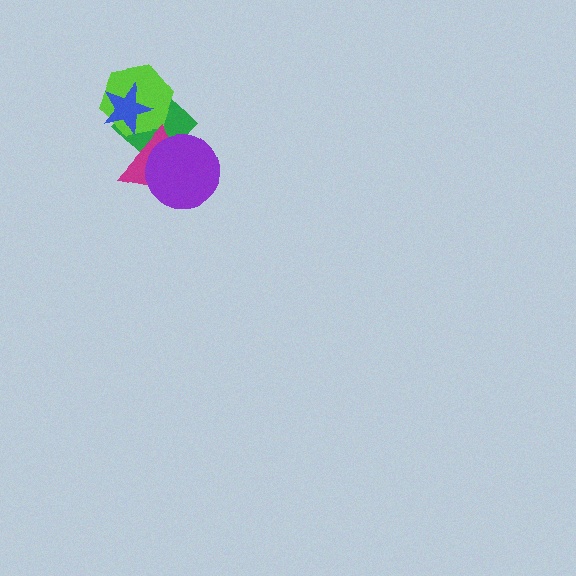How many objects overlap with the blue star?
2 objects overlap with the blue star.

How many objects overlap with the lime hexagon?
3 objects overlap with the lime hexagon.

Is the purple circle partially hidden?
No, no other shape covers it.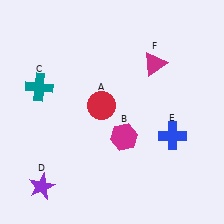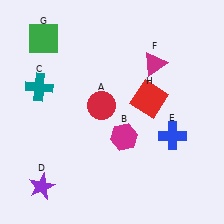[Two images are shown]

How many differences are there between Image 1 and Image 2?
There are 2 differences between the two images.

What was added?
A green square (G), a red square (H) were added in Image 2.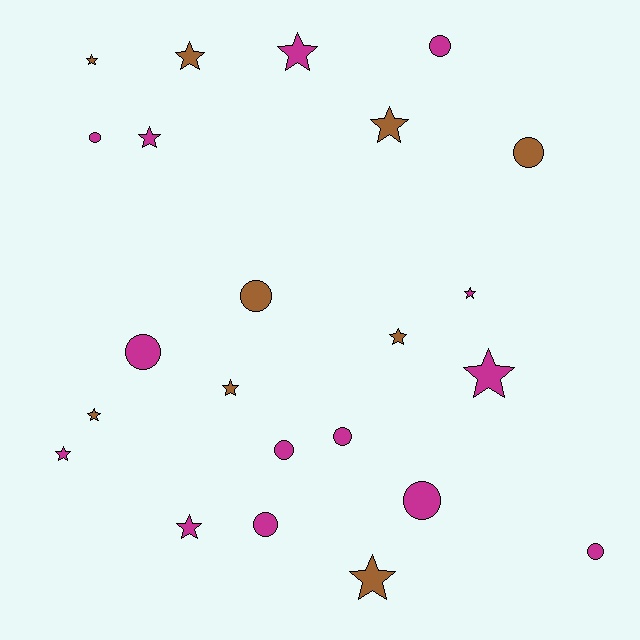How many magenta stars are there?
There are 6 magenta stars.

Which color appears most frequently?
Magenta, with 14 objects.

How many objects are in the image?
There are 23 objects.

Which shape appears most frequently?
Star, with 13 objects.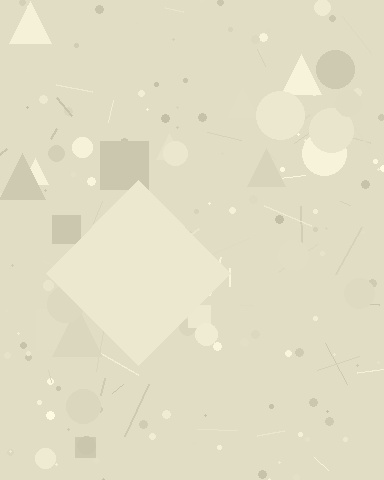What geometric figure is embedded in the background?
A diamond is embedded in the background.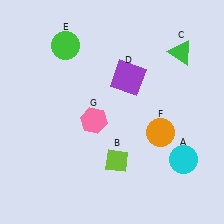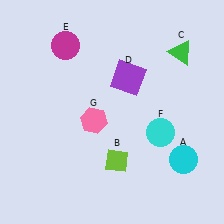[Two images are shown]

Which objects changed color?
E changed from green to magenta. F changed from orange to cyan.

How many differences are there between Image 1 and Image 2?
There are 2 differences between the two images.